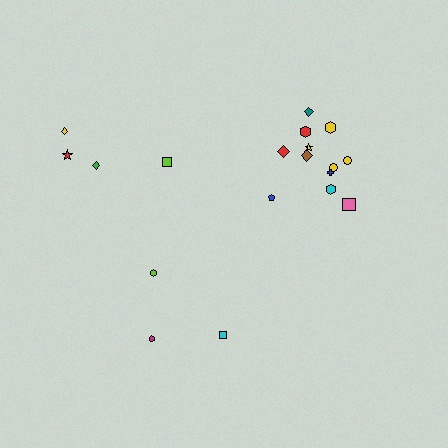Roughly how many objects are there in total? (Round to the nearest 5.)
Roughly 20 objects in total.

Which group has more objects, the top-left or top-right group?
The top-right group.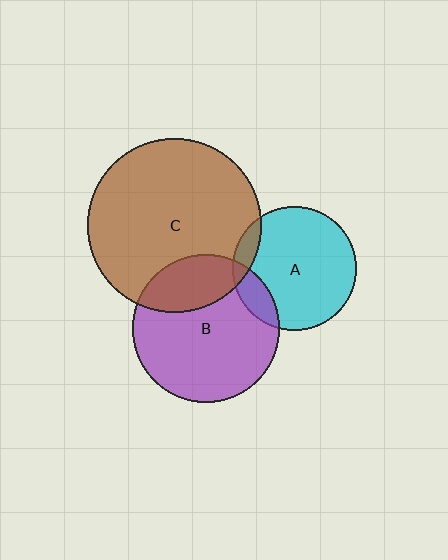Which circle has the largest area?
Circle C (brown).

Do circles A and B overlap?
Yes.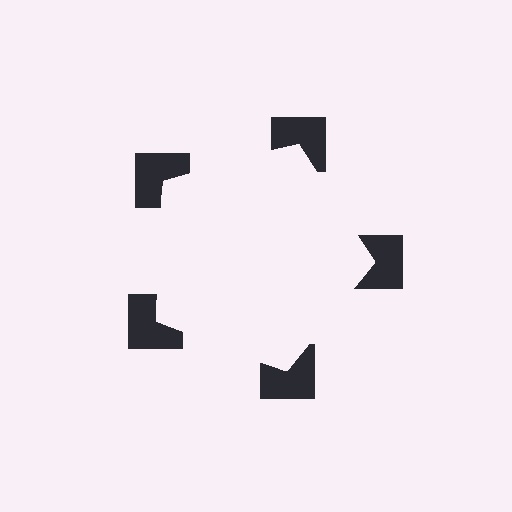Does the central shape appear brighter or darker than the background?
It typically appears slightly brighter than the background, even though no actual brightness change is drawn.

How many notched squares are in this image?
There are 5 — one at each vertex of the illusory pentagon.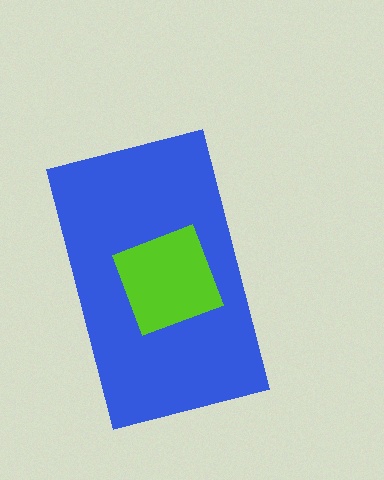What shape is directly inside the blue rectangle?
The lime square.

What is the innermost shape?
The lime square.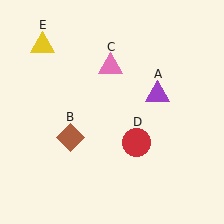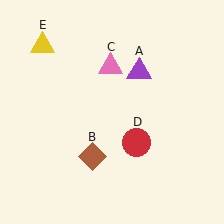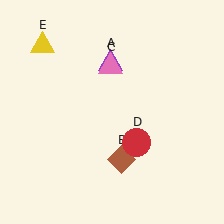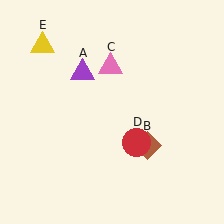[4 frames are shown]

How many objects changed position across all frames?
2 objects changed position: purple triangle (object A), brown diamond (object B).